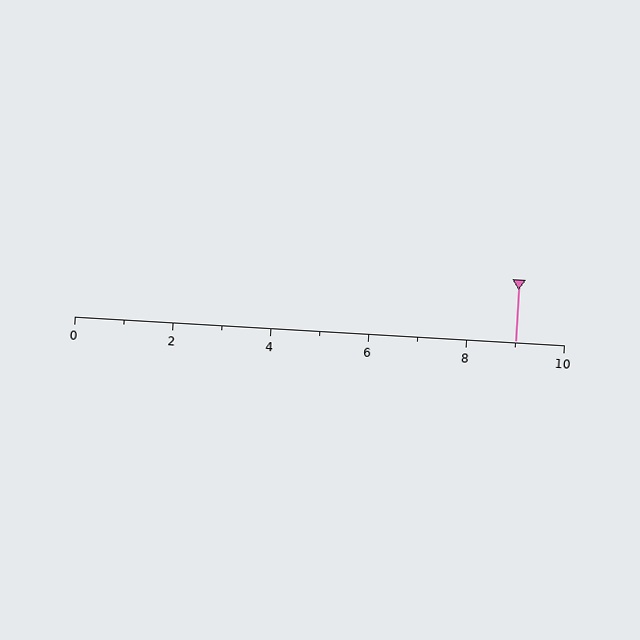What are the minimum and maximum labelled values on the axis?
The axis runs from 0 to 10.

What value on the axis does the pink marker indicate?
The marker indicates approximately 9.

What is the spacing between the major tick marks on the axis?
The major ticks are spaced 2 apart.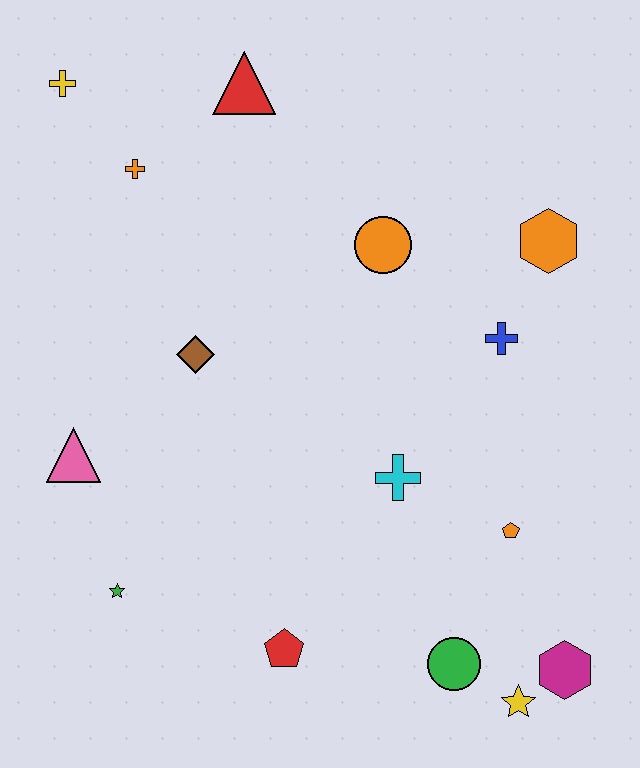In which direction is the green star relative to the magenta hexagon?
The green star is to the left of the magenta hexagon.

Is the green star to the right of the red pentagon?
No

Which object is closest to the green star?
The pink triangle is closest to the green star.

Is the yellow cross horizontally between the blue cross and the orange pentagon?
No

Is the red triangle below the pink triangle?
No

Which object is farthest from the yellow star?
The yellow cross is farthest from the yellow star.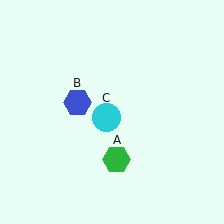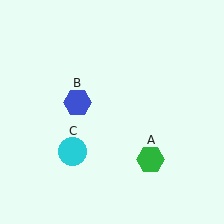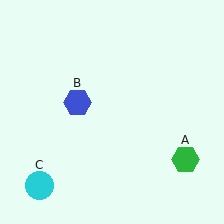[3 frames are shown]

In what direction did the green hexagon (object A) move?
The green hexagon (object A) moved right.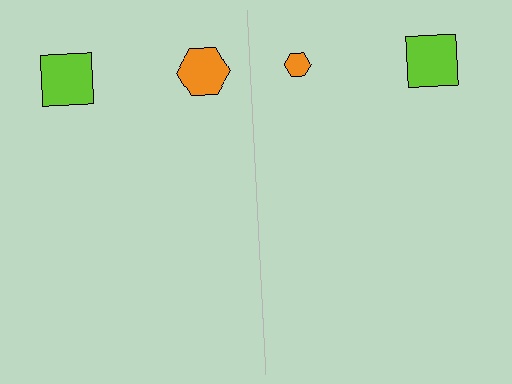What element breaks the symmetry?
The orange hexagon on the right side has a different size than its mirror counterpart.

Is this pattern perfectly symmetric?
No, the pattern is not perfectly symmetric. The orange hexagon on the right side has a different size than its mirror counterpart.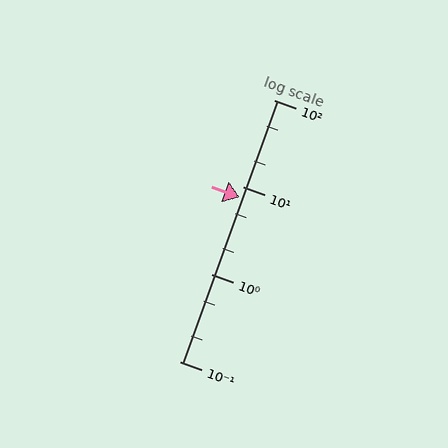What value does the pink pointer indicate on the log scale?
The pointer indicates approximately 7.6.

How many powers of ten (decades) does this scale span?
The scale spans 3 decades, from 0.1 to 100.